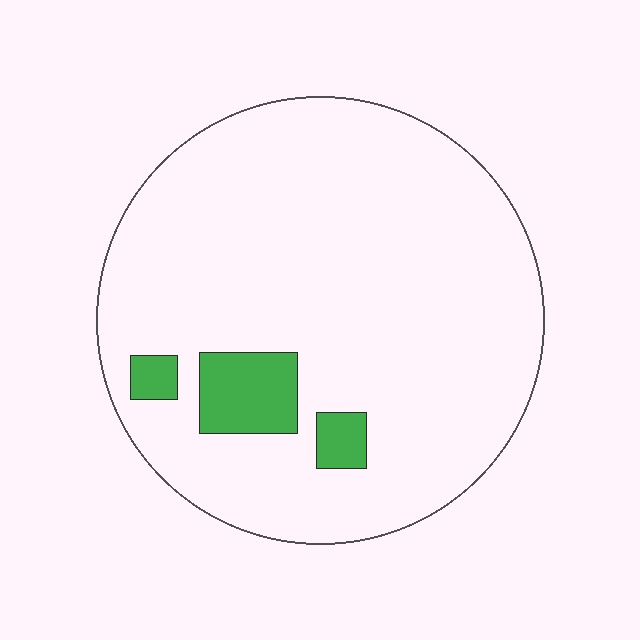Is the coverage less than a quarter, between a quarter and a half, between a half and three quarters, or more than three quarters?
Less than a quarter.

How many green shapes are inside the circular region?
3.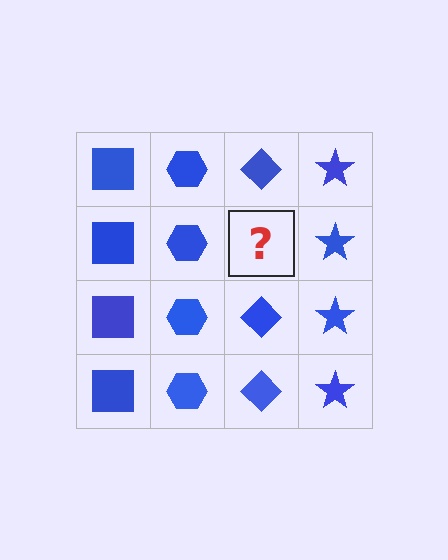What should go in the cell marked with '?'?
The missing cell should contain a blue diamond.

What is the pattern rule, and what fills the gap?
The rule is that each column has a consistent shape. The gap should be filled with a blue diamond.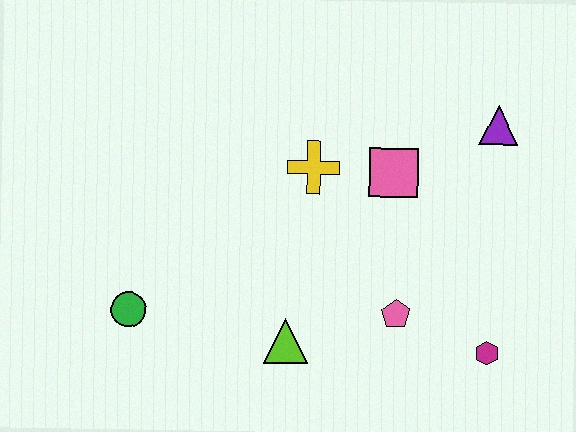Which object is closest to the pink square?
The yellow cross is closest to the pink square.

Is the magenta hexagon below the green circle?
Yes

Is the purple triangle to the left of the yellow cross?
No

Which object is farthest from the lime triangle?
The purple triangle is farthest from the lime triangle.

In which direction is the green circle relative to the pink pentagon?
The green circle is to the left of the pink pentagon.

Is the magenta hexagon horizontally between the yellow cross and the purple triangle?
Yes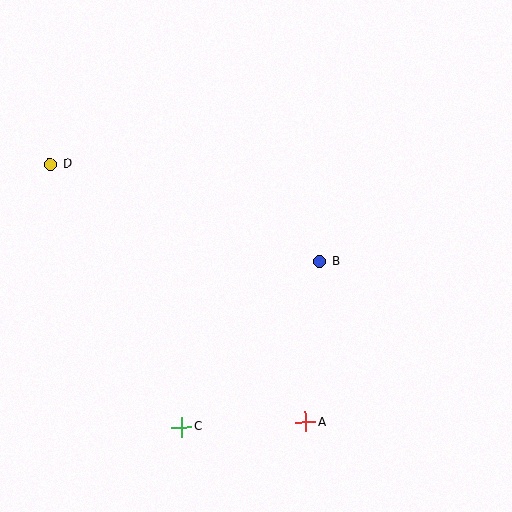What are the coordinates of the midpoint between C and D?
The midpoint between C and D is at (116, 295).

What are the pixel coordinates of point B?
Point B is at (320, 261).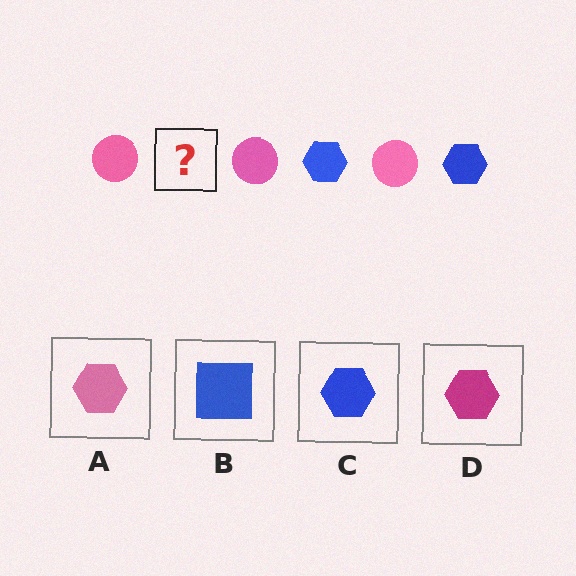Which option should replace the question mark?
Option C.